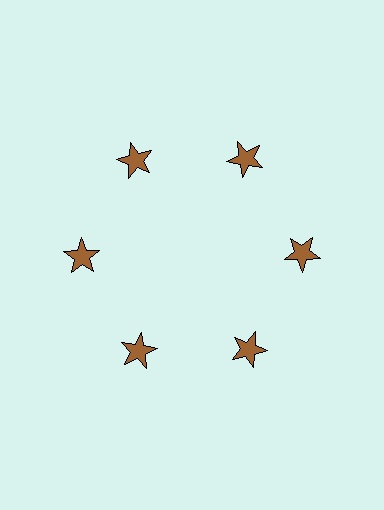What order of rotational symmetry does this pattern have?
This pattern has 6-fold rotational symmetry.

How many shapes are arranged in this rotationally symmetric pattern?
There are 6 shapes, arranged in 6 groups of 1.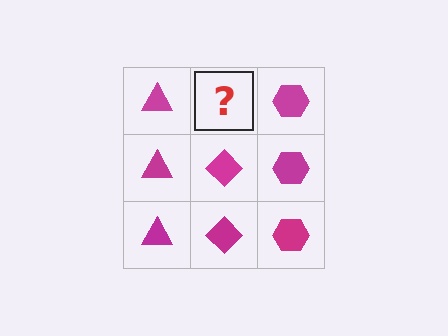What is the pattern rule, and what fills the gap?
The rule is that each column has a consistent shape. The gap should be filled with a magenta diamond.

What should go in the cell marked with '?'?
The missing cell should contain a magenta diamond.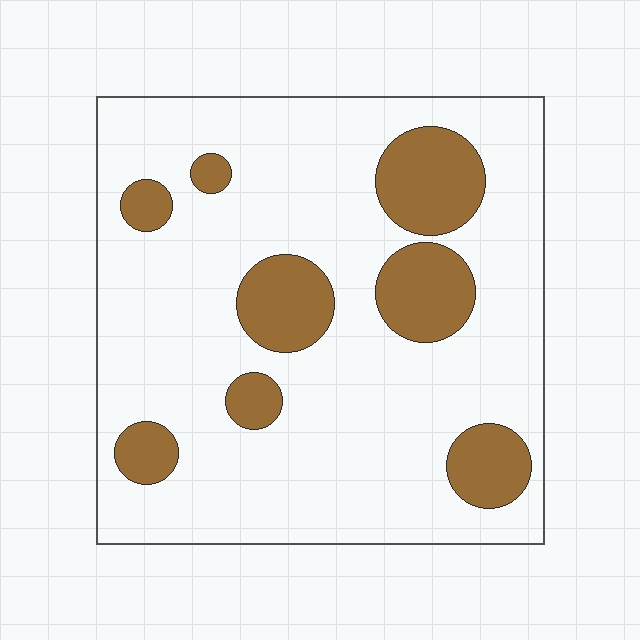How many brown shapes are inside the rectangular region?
8.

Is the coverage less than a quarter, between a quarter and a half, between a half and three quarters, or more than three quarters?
Less than a quarter.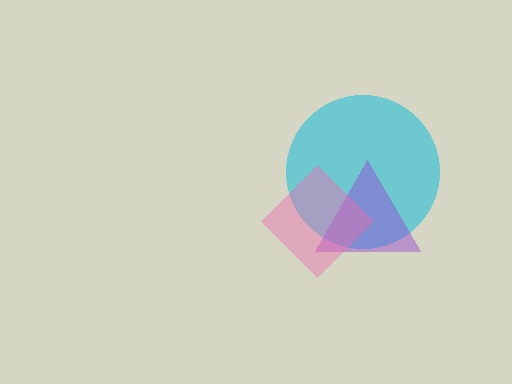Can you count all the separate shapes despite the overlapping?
Yes, there are 3 separate shapes.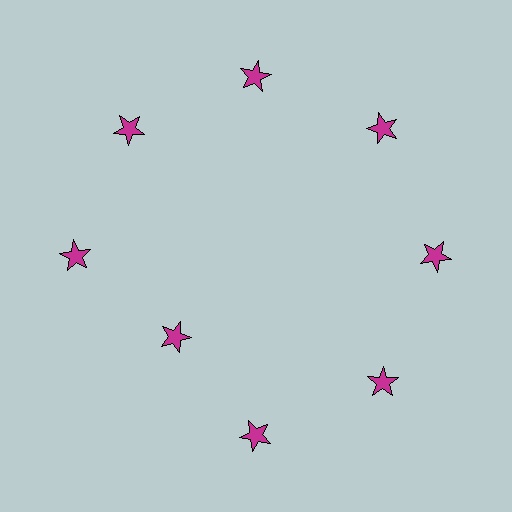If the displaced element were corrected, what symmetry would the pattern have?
It would have 8-fold rotational symmetry — the pattern would map onto itself every 45 degrees.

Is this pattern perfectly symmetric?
No. The 8 magenta stars are arranged in a ring, but one element near the 8 o'clock position is pulled inward toward the center, breaking the 8-fold rotational symmetry.